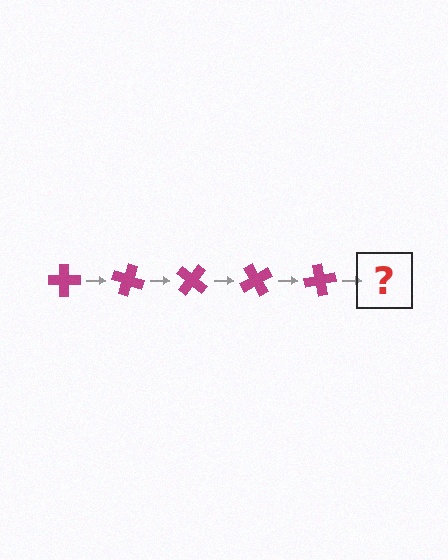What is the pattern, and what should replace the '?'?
The pattern is that the cross rotates 20 degrees each step. The '?' should be a magenta cross rotated 100 degrees.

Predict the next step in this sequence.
The next step is a magenta cross rotated 100 degrees.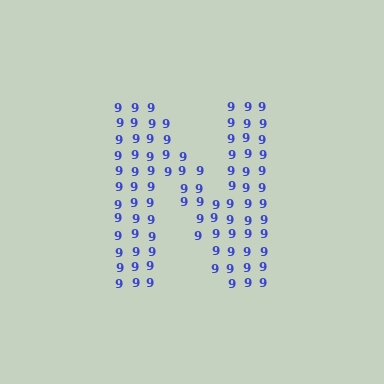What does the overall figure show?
The overall figure shows the letter N.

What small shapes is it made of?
It is made of small digit 9's.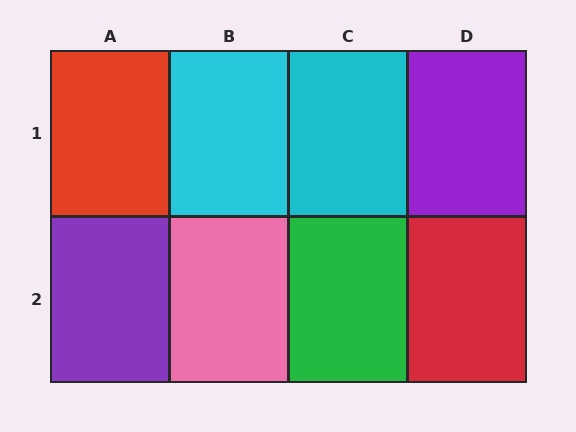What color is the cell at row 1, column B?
Cyan.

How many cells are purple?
2 cells are purple.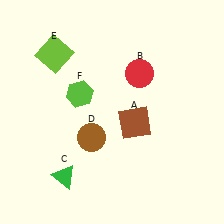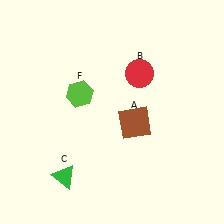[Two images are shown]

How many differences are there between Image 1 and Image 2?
There are 2 differences between the two images.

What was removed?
The brown circle (D), the lime square (E) were removed in Image 2.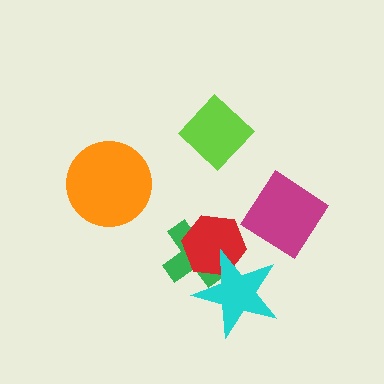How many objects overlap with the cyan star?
2 objects overlap with the cyan star.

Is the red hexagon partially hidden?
Yes, it is partially covered by another shape.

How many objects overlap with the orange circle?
0 objects overlap with the orange circle.